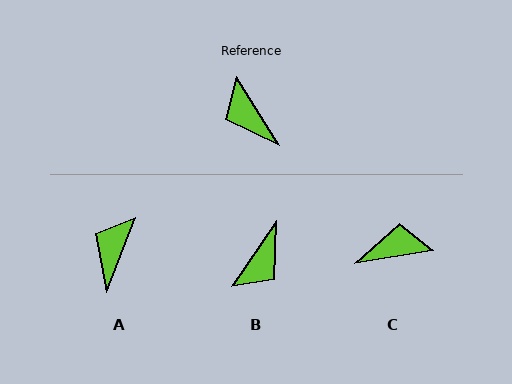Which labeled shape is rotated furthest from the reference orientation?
B, about 114 degrees away.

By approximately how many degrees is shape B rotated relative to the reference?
Approximately 114 degrees counter-clockwise.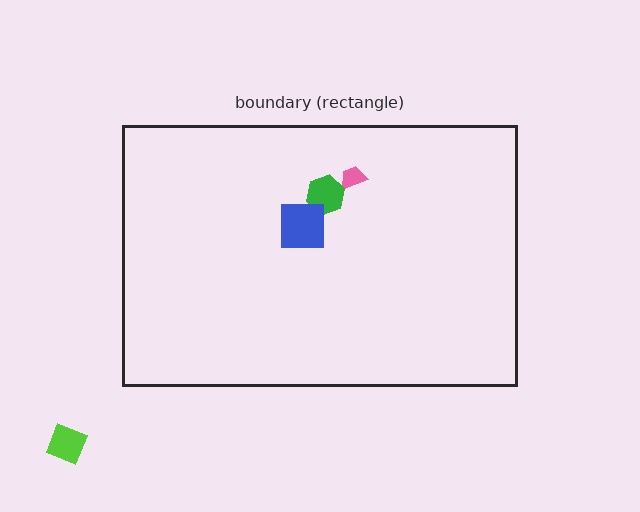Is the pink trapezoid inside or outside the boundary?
Inside.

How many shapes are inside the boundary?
3 inside, 1 outside.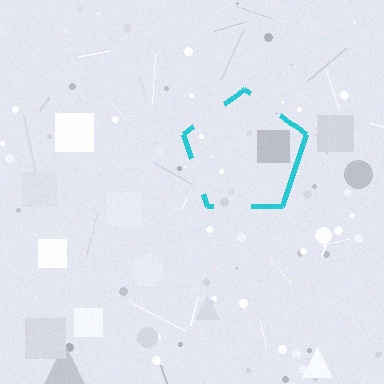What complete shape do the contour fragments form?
The contour fragments form a pentagon.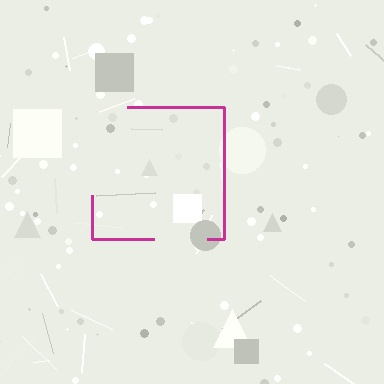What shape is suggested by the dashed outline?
The dashed outline suggests a square.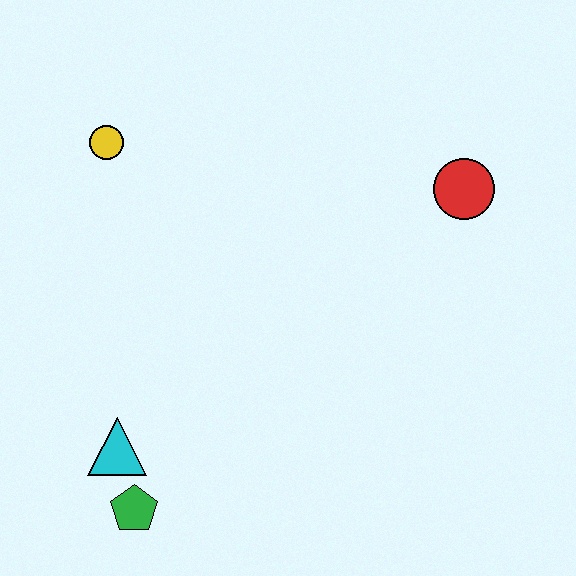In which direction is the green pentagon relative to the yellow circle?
The green pentagon is below the yellow circle.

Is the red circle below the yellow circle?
Yes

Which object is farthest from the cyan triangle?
The red circle is farthest from the cyan triangle.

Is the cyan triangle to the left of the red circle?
Yes